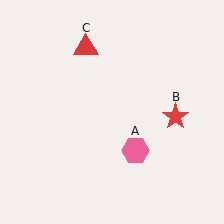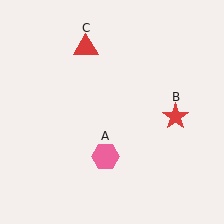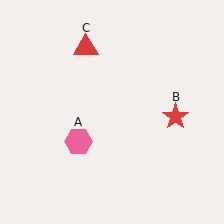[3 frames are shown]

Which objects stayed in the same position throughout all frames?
Red star (object B) and red triangle (object C) remained stationary.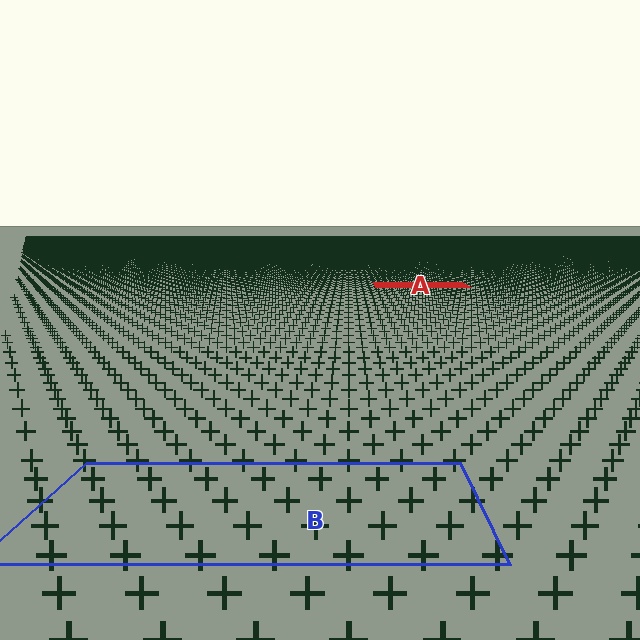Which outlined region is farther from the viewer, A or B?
Region A is farther from the viewer — the texture elements inside it appear smaller and more densely packed.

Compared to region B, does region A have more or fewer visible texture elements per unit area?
Region A has more texture elements per unit area — they are packed more densely because it is farther away.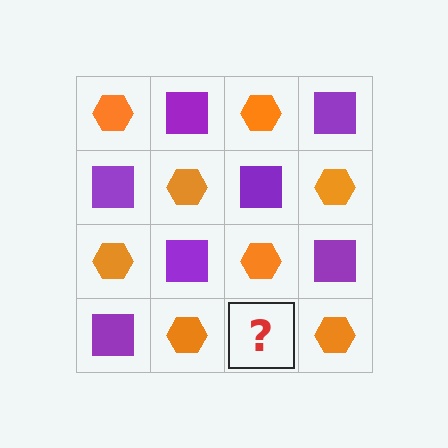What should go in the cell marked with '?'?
The missing cell should contain a purple square.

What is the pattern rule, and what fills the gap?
The rule is that it alternates orange hexagon and purple square in a checkerboard pattern. The gap should be filled with a purple square.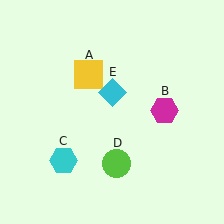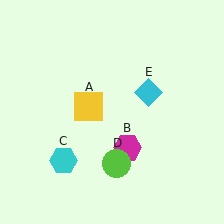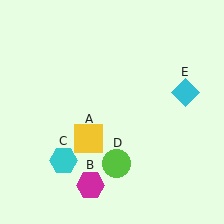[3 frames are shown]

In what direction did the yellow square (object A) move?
The yellow square (object A) moved down.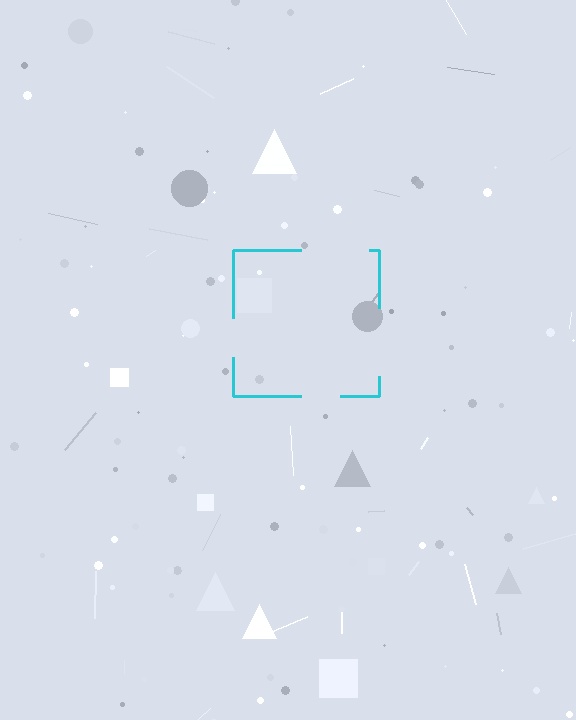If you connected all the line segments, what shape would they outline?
They would outline a square.